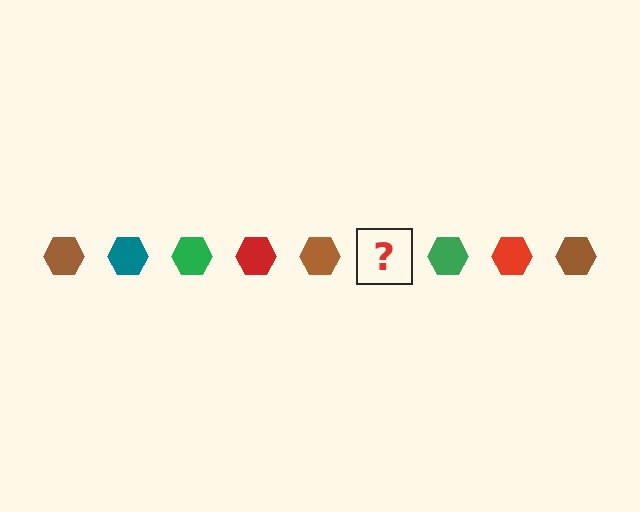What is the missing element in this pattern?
The missing element is a teal hexagon.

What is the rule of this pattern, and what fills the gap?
The rule is that the pattern cycles through brown, teal, green, red hexagons. The gap should be filled with a teal hexagon.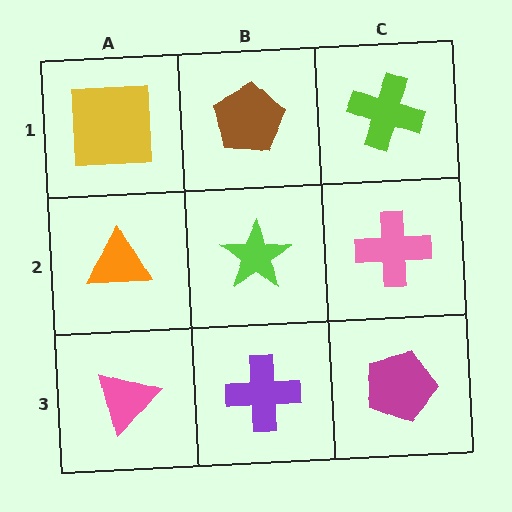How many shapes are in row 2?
3 shapes.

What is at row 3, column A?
A pink triangle.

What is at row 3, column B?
A purple cross.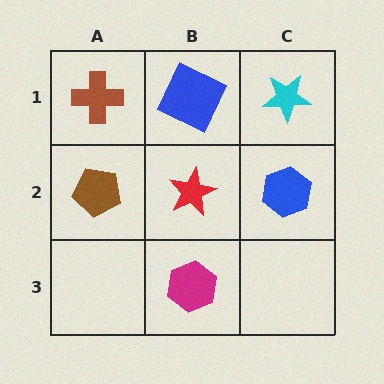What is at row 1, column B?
A blue square.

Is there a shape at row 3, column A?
No, that cell is empty.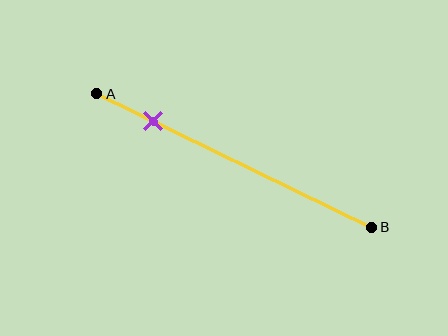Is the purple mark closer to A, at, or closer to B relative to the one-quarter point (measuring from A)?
The purple mark is closer to point A than the one-quarter point of segment AB.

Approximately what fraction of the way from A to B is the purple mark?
The purple mark is approximately 20% of the way from A to B.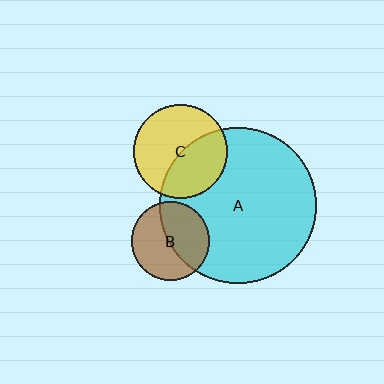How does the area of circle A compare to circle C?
Approximately 2.7 times.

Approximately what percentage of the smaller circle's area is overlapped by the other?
Approximately 45%.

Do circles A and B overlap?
Yes.